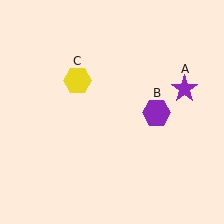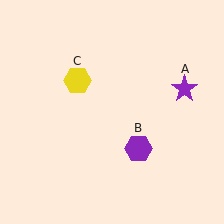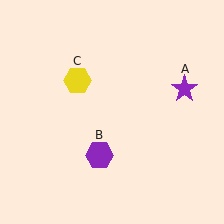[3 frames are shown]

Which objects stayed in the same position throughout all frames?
Purple star (object A) and yellow hexagon (object C) remained stationary.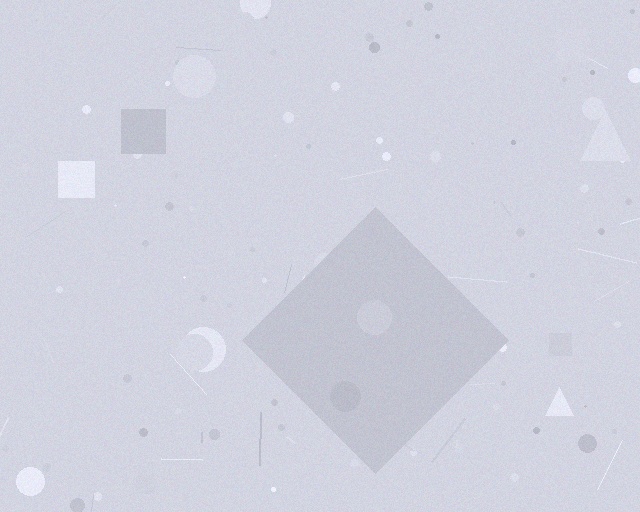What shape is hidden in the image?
A diamond is hidden in the image.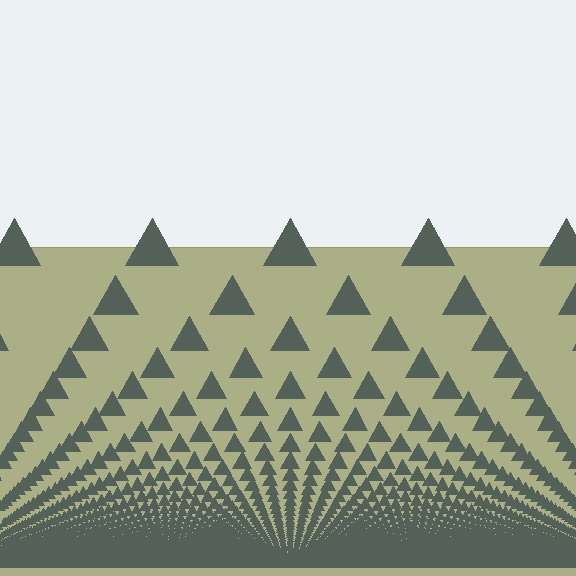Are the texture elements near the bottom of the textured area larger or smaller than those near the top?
Smaller. The gradient is inverted — elements near the bottom are smaller and denser.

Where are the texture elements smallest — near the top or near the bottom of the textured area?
Near the bottom.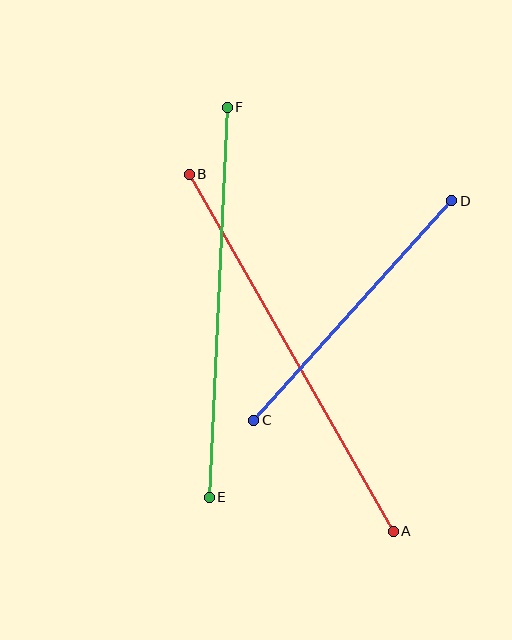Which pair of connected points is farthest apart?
Points A and B are farthest apart.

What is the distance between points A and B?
The distance is approximately 411 pixels.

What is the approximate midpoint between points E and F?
The midpoint is at approximately (218, 302) pixels.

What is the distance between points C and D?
The distance is approximately 296 pixels.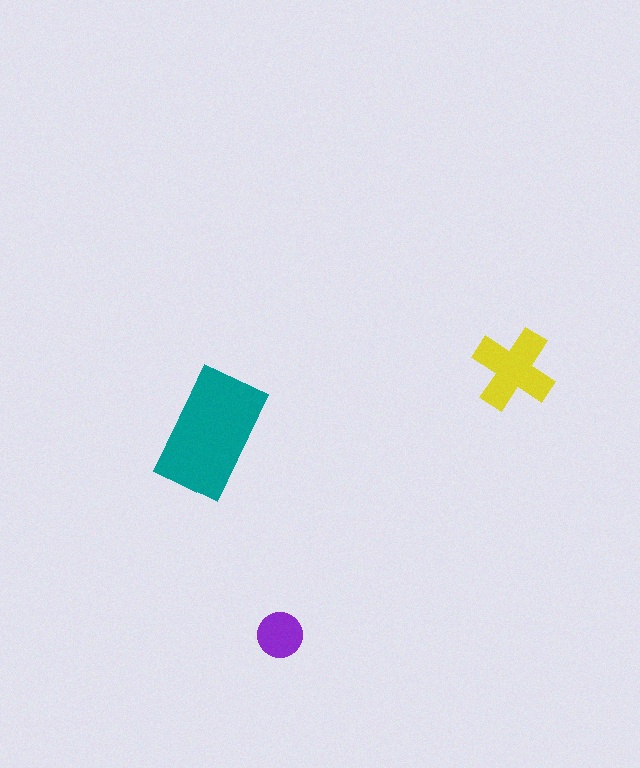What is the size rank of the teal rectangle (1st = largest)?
1st.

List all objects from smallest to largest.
The purple circle, the yellow cross, the teal rectangle.